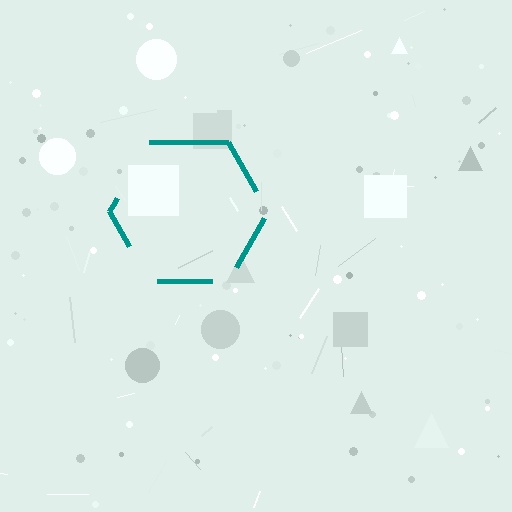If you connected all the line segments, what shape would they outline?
They would outline a hexagon.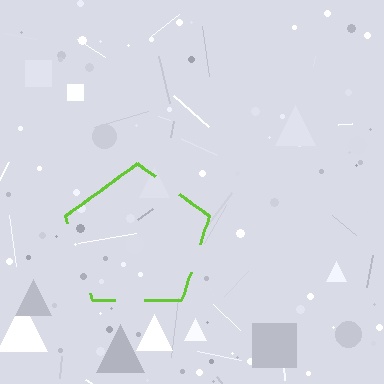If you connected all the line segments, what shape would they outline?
They would outline a pentagon.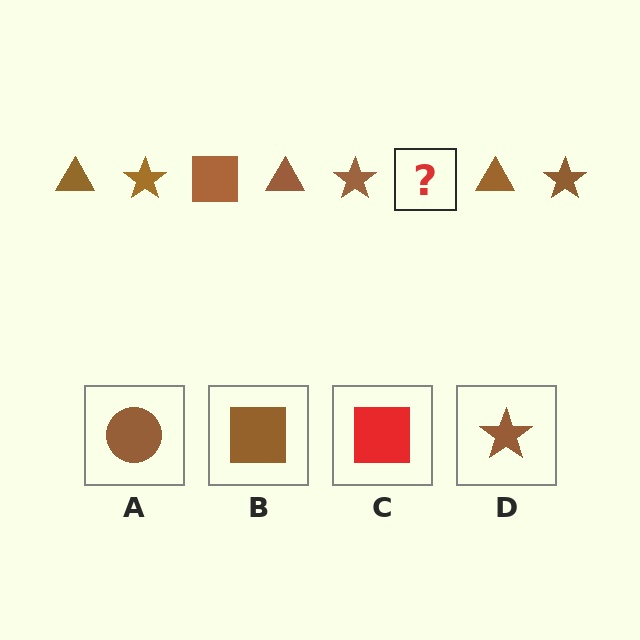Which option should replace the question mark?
Option B.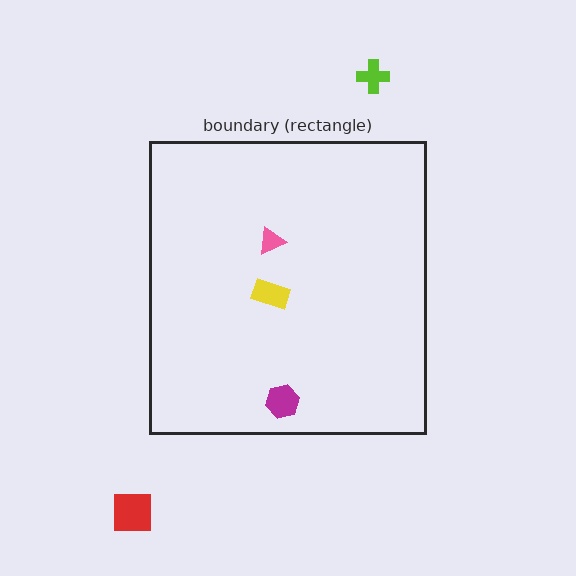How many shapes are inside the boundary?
3 inside, 2 outside.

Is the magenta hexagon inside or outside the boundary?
Inside.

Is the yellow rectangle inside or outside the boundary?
Inside.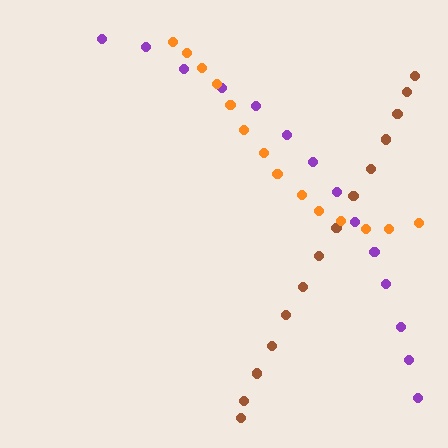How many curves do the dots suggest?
There are 3 distinct paths.